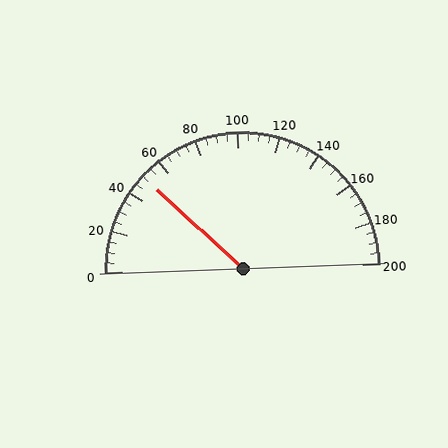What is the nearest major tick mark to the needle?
The nearest major tick mark is 40.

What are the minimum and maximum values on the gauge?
The gauge ranges from 0 to 200.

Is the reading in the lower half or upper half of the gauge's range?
The reading is in the lower half of the range (0 to 200).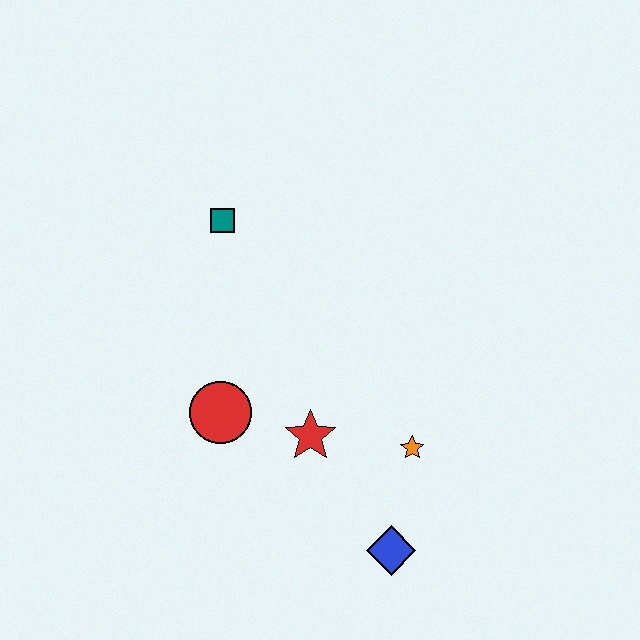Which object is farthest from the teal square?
The blue diamond is farthest from the teal square.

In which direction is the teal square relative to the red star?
The teal square is above the red star.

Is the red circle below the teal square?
Yes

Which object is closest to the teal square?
The red circle is closest to the teal square.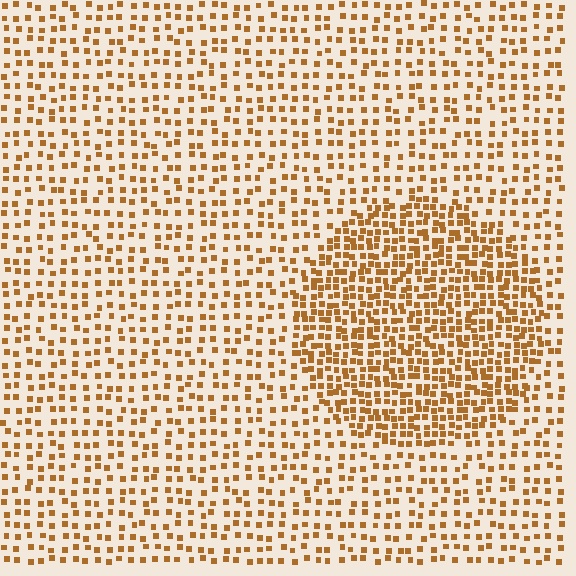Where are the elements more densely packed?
The elements are more densely packed inside the circle boundary.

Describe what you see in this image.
The image contains small brown elements arranged at two different densities. A circle-shaped region is visible where the elements are more densely packed than the surrounding area.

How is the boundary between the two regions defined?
The boundary is defined by a change in element density (approximately 2.0x ratio). All elements are the same color, size, and shape.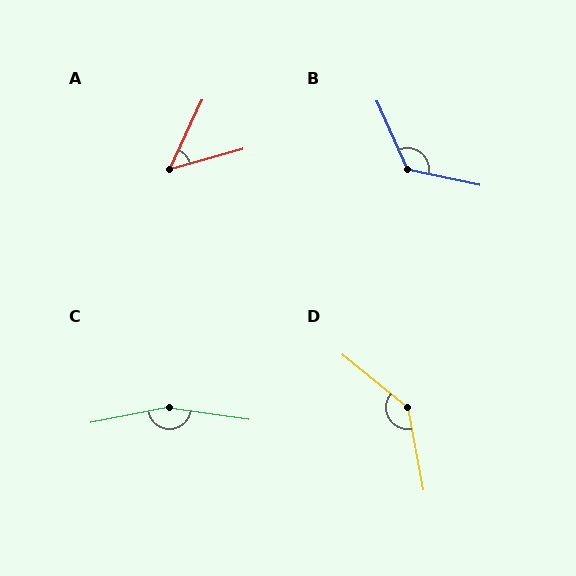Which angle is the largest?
C, at approximately 160 degrees.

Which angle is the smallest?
A, at approximately 49 degrees.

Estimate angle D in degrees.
Approximately 140 degrees.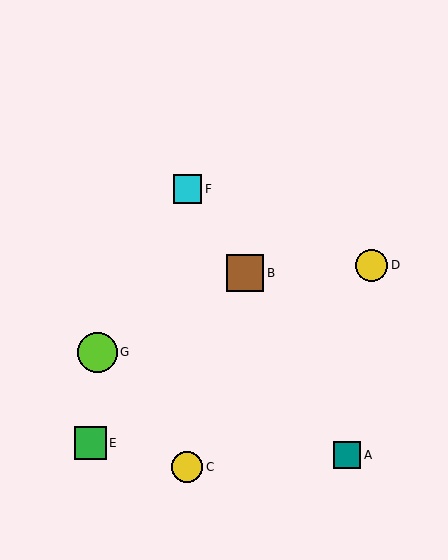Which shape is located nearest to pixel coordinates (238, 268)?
The brown square (labeled B) at (245, 273) is nearest to that location.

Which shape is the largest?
The lime circle (labeled G) is the largest.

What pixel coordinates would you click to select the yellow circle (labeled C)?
Click at (187, 467) to select the yellow circle C.